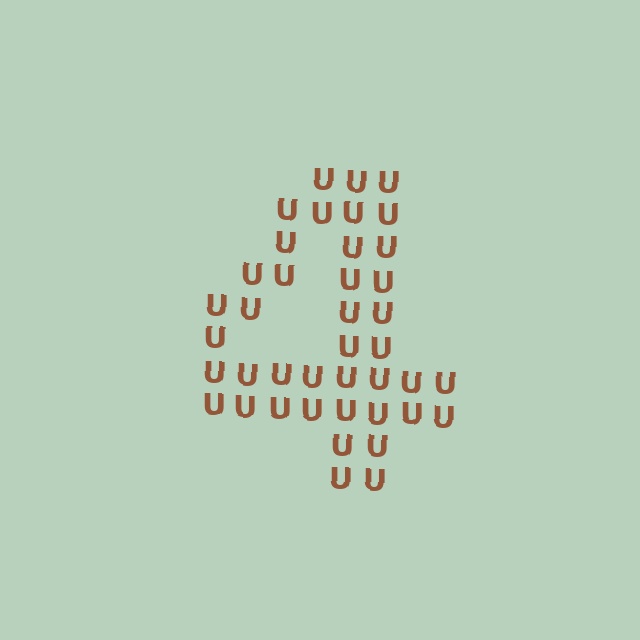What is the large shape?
The large shape is the digit 4.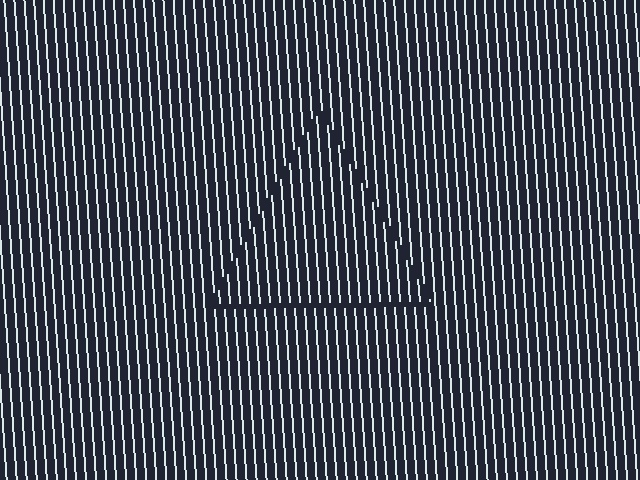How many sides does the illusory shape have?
3 sides — the line-ends trace a triangle.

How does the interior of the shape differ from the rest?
The interior of the shape contains the same grating, shifted by half a period — the contour is defined by the phase discontinuity where line-ends from the inner and outer gratings abut.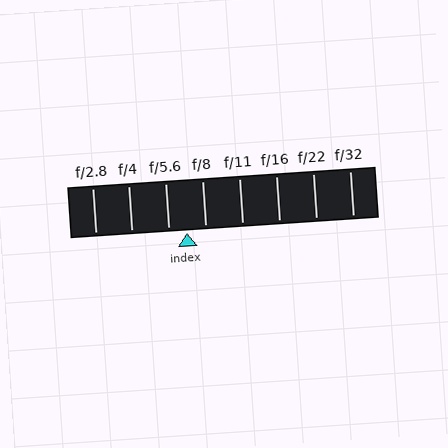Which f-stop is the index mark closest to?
The index mark is closest to f/5.6.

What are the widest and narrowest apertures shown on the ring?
The widest aperture shown is f/2.8 and the narrowest is f/32.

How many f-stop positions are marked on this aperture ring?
There are 8 f-stop positions marked.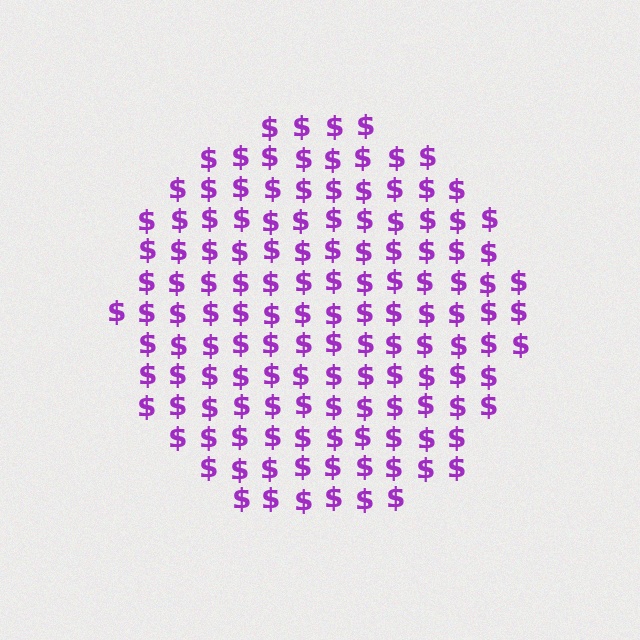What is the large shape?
The large shape is a circle.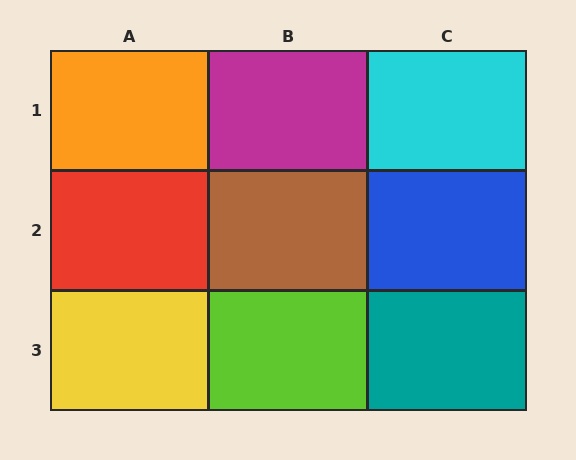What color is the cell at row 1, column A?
Orange.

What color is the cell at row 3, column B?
Lime.